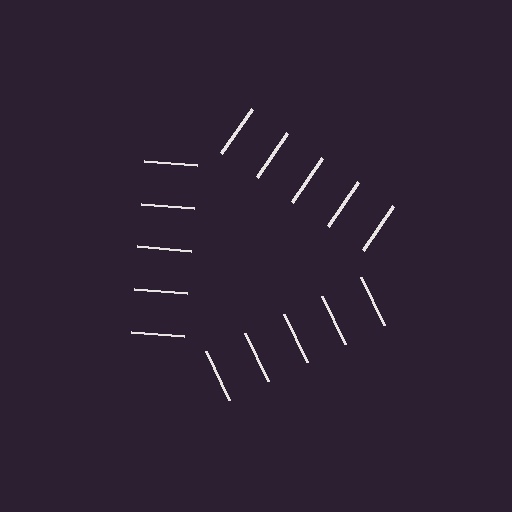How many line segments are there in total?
15 — 5 along each of the 3 edges.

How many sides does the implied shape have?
3 sides — the line-ends trace a triangle.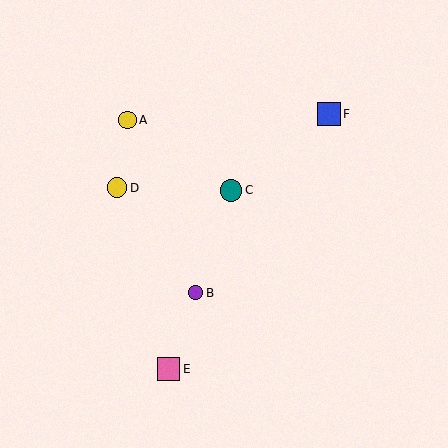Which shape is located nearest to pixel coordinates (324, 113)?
The blue square (labeled F) at (329, 114) is nearest to that location.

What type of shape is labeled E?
Shape E is a pink square.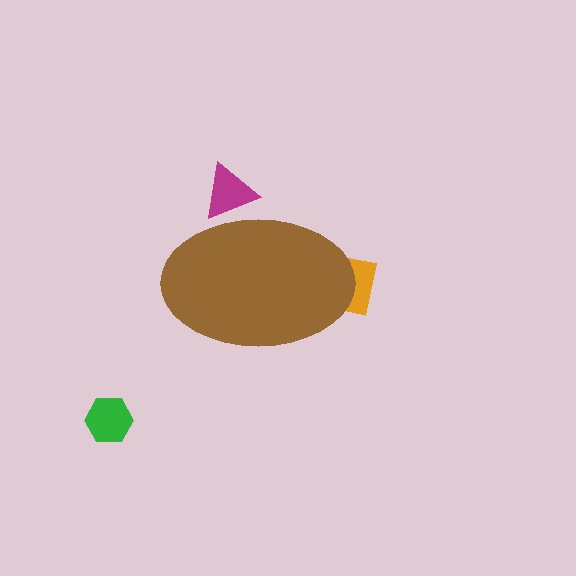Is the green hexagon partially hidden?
No, the green hexagon is fully visible.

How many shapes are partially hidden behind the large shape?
2 shapes are partially hidden.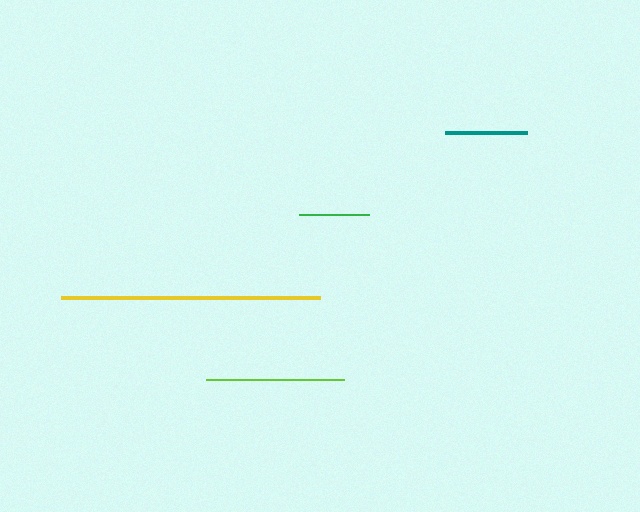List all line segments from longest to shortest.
From longest to shortest: yellow, lime, teal, green.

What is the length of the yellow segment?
The yellow segment is approximately 259 pixels long.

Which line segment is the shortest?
The green line is the shortest at approximately 70 pixels.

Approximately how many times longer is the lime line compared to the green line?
The lime line is approximately 2.0 times the length of the green line.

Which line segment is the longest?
The yellow line is the longest at approximately 259 pixels.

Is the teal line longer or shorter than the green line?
The teal line is longer than the green line.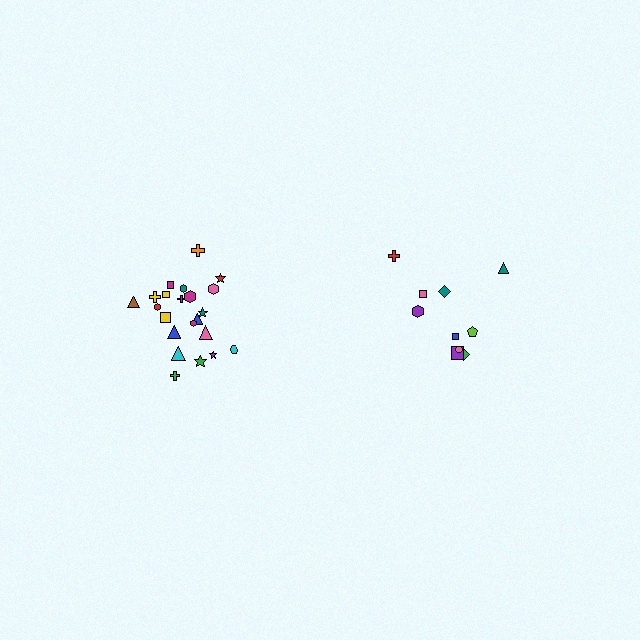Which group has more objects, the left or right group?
The left group.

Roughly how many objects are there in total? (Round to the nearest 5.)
Roughly 30 objects in total.